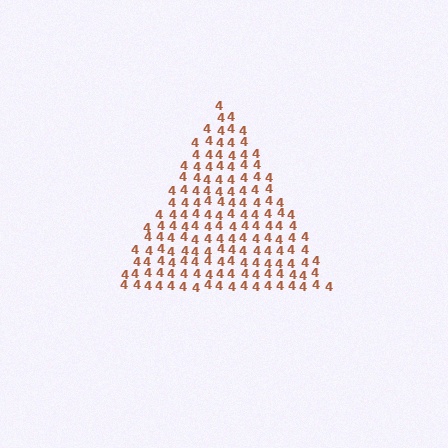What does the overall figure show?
The overall figure shows a triangle.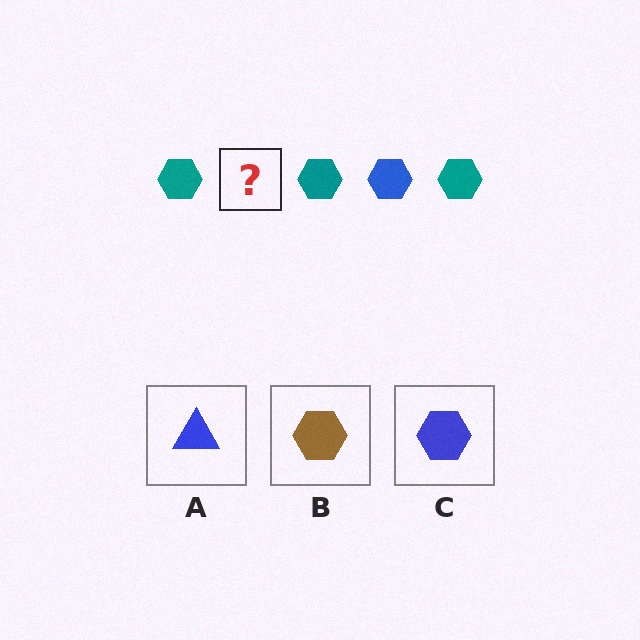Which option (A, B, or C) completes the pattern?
C.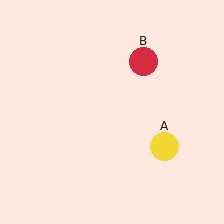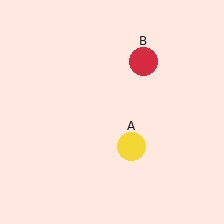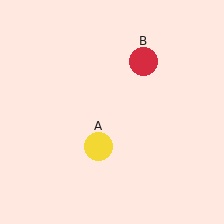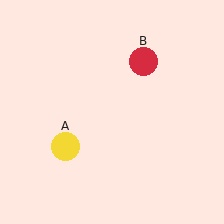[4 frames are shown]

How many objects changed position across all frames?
1 object changed position: yellow circle (object A).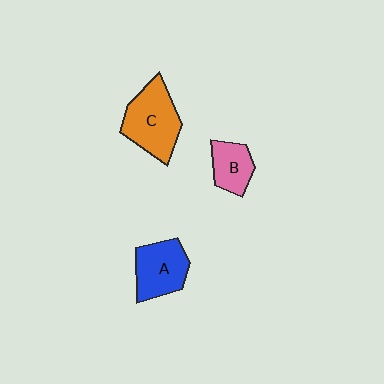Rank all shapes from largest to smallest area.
From largest to smallest: C (orange), A (blue), B (pink).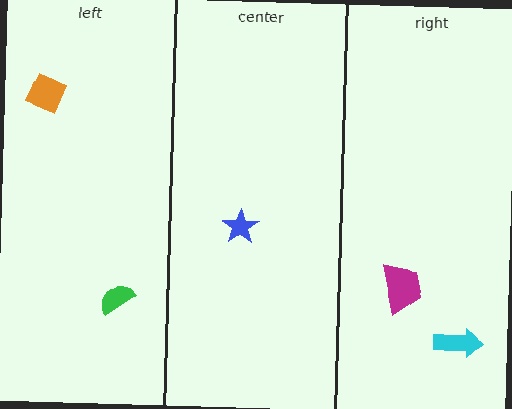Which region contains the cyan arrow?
The right region.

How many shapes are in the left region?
2.